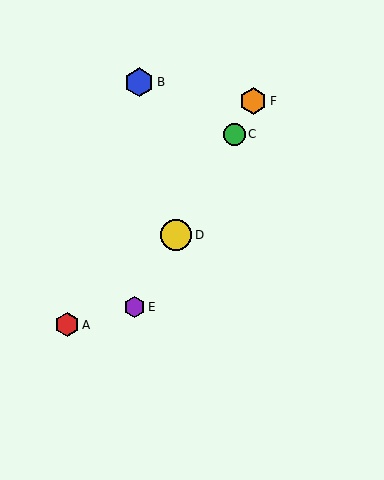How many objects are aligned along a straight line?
4 objects (C, D, E, F) are aligned along a straight line.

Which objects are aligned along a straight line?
Objects C, D, E, F are aligned along a straight line.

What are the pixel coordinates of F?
Object F is at (253, 101).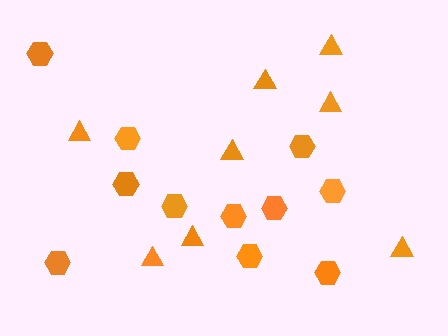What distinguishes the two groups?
There are 2 groups: one group of triangles (8) and one group of hexagons (11).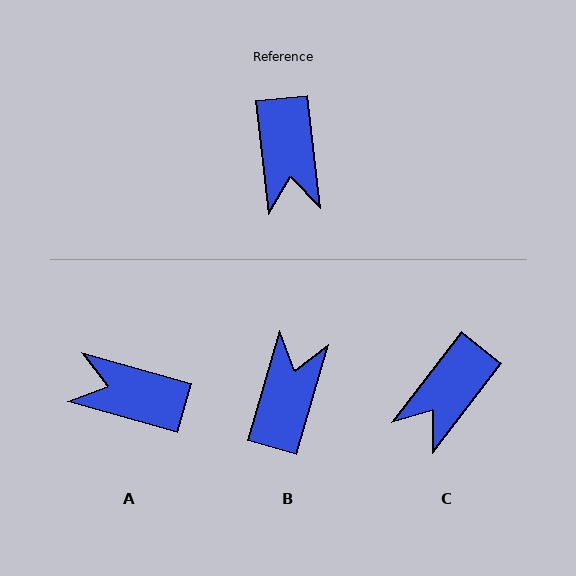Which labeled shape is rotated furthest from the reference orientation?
B, about 157 degrees away.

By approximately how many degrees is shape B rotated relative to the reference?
Approximately 157 degrees counter-clockwise.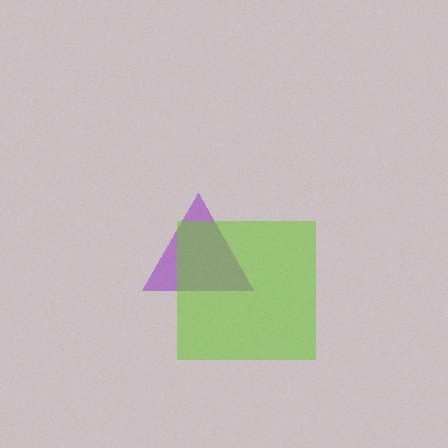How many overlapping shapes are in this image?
There are 2 overlapping shapes in the image.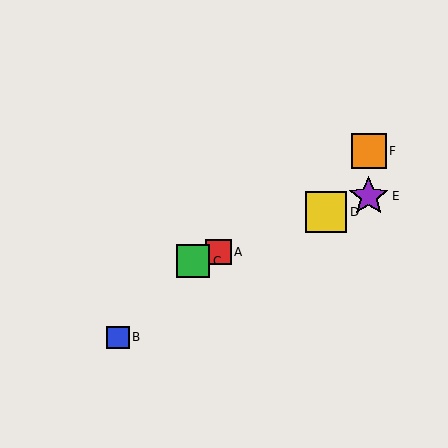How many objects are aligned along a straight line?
4 objects (A, C, D, E) are aligned along a straight line.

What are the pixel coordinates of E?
Object E is at (369, 196).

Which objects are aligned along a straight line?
Objects A, C, D, E are aligned along a straight line.